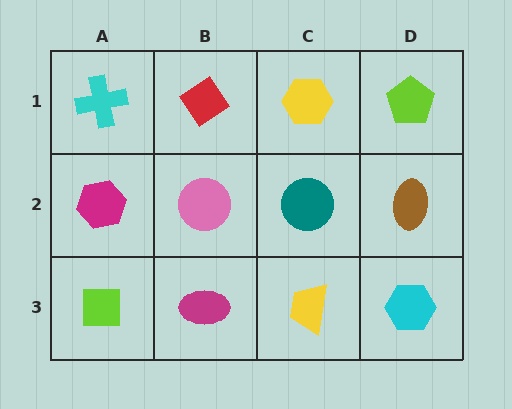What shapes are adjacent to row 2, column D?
A lime pentagon (row 1, column D), a cyan hexagon (row 3, column D), a teal circle (row 2, column C).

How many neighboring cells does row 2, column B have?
4.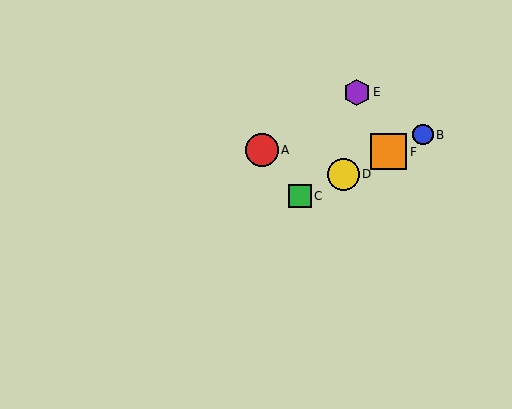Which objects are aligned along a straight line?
Objects B, C, D, F are aligned along a straight line.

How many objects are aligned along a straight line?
4 objects (B, C, D, F) are aligned along a straight line.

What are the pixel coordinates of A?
Object A is at (262, 150).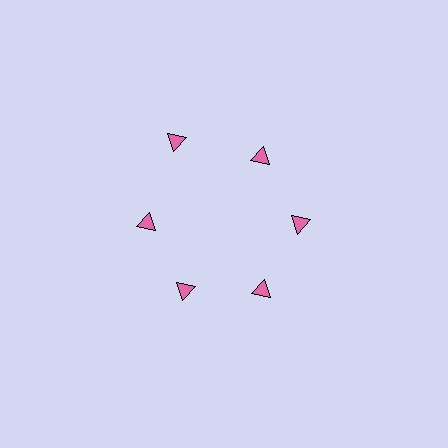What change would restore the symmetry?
The symmetry would be restored by moving it inward, back onto the ring so that all 6 triangles sit at equal angles and equal distance from the center.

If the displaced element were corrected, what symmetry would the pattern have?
It would have 6-fold rotational symmetry — the pattern would map onto itself every 60 degrees.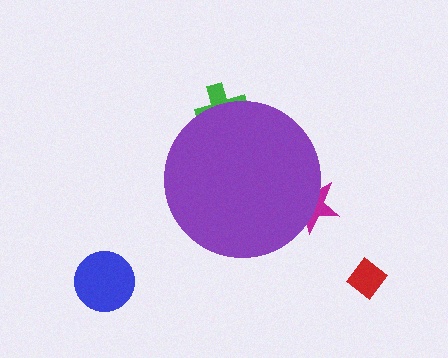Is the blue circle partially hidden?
No, the blue circle is fully visible.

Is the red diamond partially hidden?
No, the red diamond is fully visible.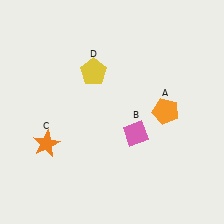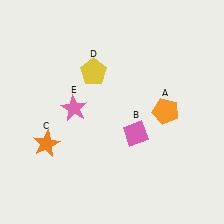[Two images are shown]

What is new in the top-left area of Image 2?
A pink star (E) was added in the top-left area of Image 2.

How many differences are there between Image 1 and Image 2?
There is 1 difference between the two images.